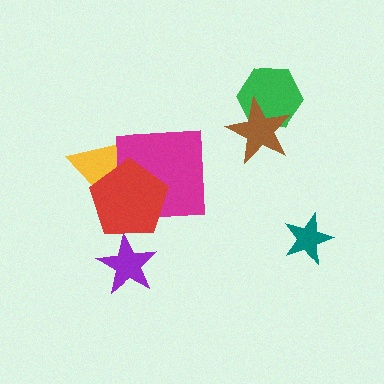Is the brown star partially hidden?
No, no other shape covers it.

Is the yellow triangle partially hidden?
Yes, it is partially covered by another shape.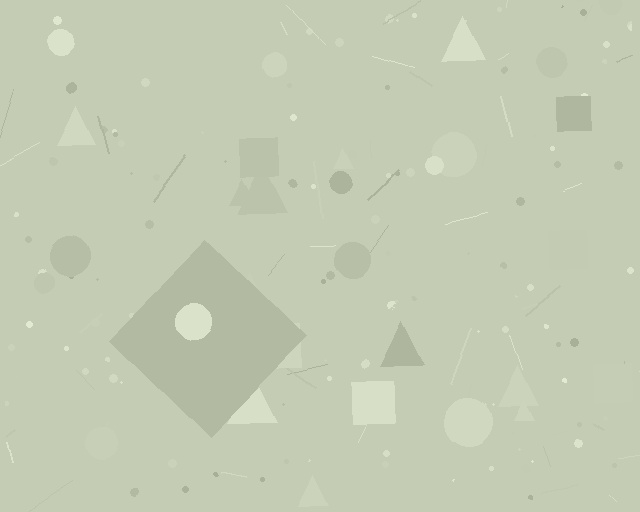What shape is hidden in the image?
A diamond is hidden in the image.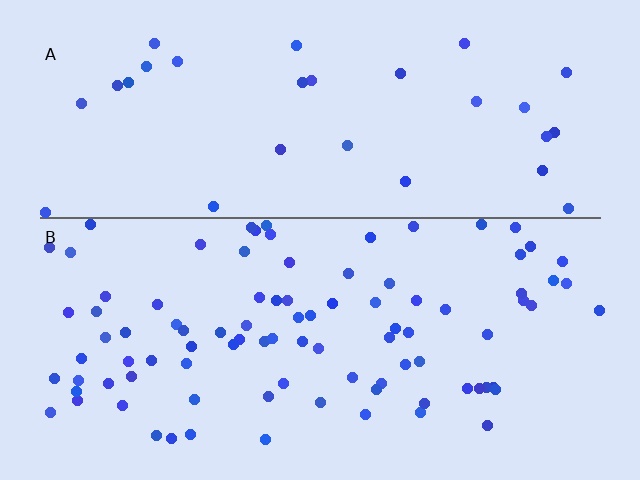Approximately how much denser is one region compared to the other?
Approximately 3.1× — region B over region A.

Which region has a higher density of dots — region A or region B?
B (the bottom).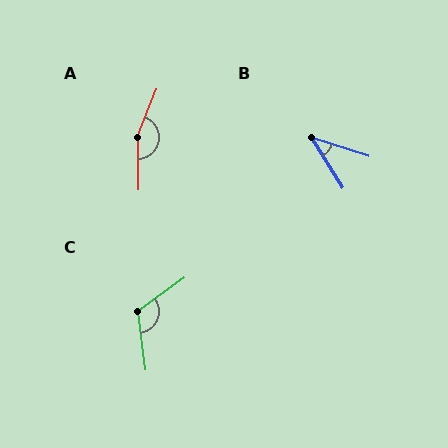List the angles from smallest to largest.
B (40°), C (118°), A (157°).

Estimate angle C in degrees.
Approximately 118 degrees.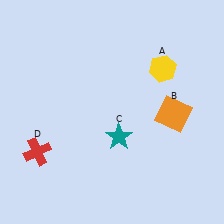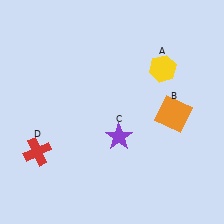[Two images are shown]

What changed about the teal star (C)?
In Image 1, C is teal. In Image 2, it changed to purple.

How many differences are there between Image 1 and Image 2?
There is 1 difference between the two images.